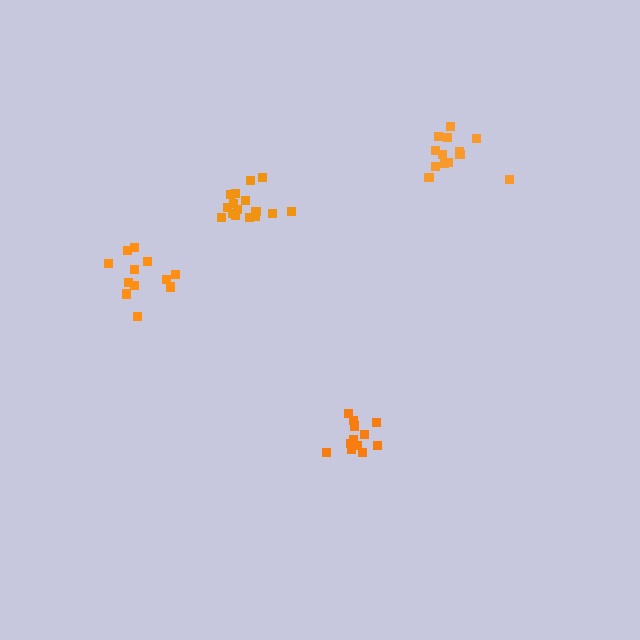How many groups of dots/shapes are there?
There are 4 groups.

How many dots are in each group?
Group 1: 16 dots, Group 2: 12 dots, Group 3: 12 dots, Group 4: 13 dots (53 total).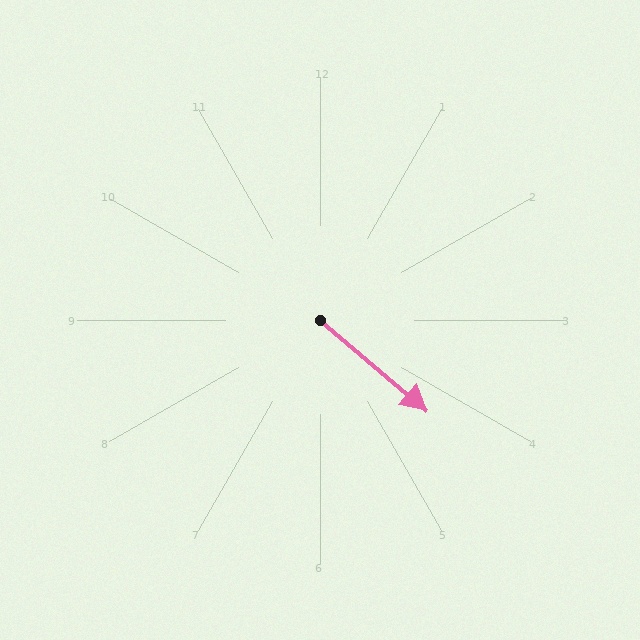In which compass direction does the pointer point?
Southeast.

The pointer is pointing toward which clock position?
Roughly 4 o'clock.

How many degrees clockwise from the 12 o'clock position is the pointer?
Approximately 130 degrees.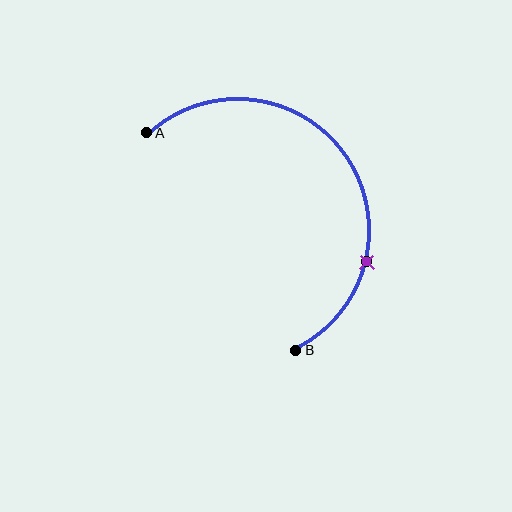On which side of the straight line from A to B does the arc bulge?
The arc bulges above and to the right of the straight line connecting A and B.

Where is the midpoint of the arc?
The arc midpoint is the point on the curve farthest from the straight line joining A and B. It sits above and to the right of that line.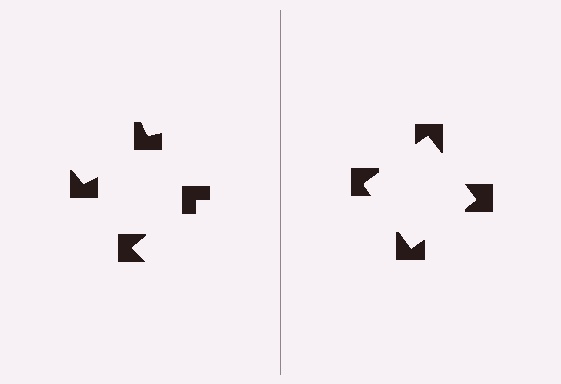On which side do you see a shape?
An illusory square appears on the right side. On the left side the wedge cuts are rotated, so no coherent shape forms.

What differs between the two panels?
The notched squares are positioned identically on both sides; only the wedge orientations differ. On the right they align to a square; on the left they are misaligned.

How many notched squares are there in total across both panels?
8 — 4 on each side.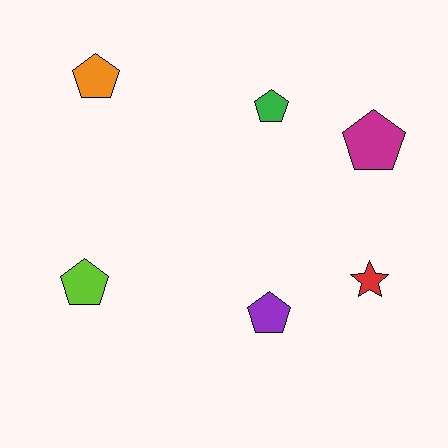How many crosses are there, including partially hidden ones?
There are no crosses.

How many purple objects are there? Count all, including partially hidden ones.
There is 1 purple object.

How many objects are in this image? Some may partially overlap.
There are 6 objects.